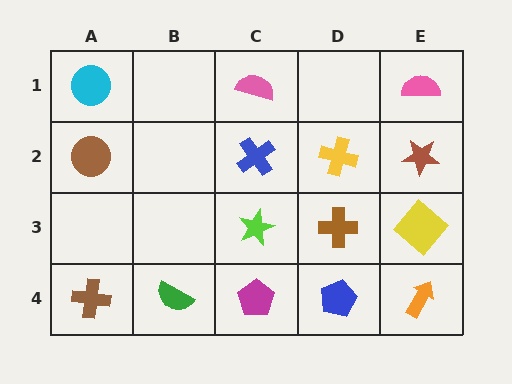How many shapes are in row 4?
5 shapes.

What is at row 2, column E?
A brown star.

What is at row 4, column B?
A green semicircle.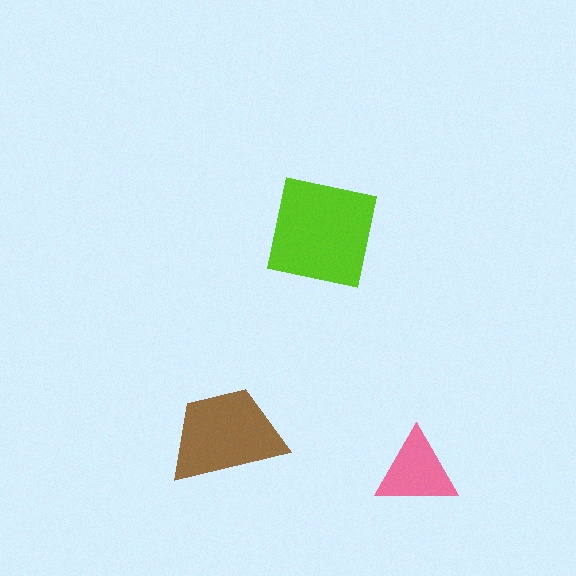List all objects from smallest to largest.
The pink triangle, the brown trapezoid, the lime square.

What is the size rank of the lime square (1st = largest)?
1st.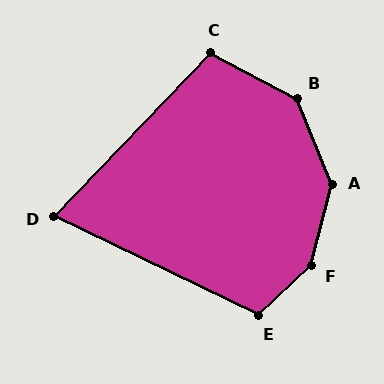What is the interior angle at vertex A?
Approximately 143 degrees (obtuse).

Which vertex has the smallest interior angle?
D, at approximately 72 degrees.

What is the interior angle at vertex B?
Approximately 140 degrees (obtuse).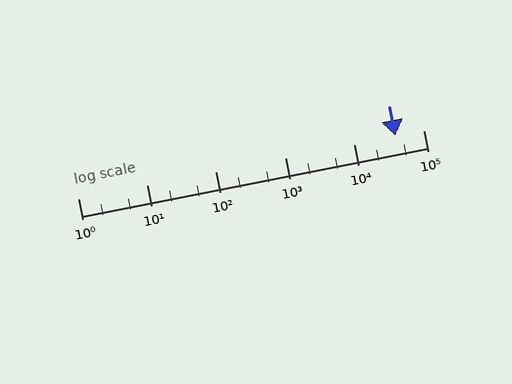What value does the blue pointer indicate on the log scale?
The pointer indicates approximately 40000.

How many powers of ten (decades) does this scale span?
The scale spans 5 decades, from 1 to 100000.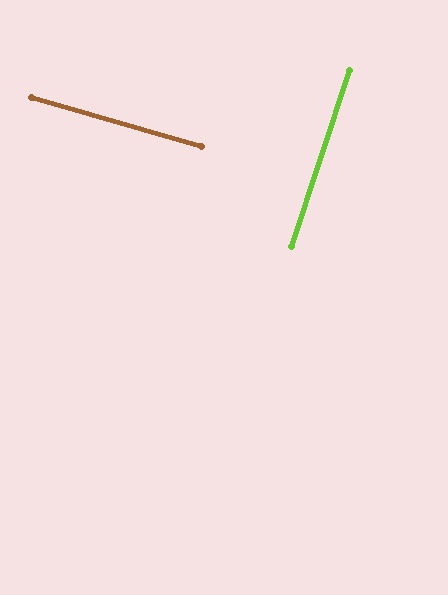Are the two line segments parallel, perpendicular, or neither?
Perpendicular — they meet at approximately 88°.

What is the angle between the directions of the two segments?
Approximately 88 degrees.